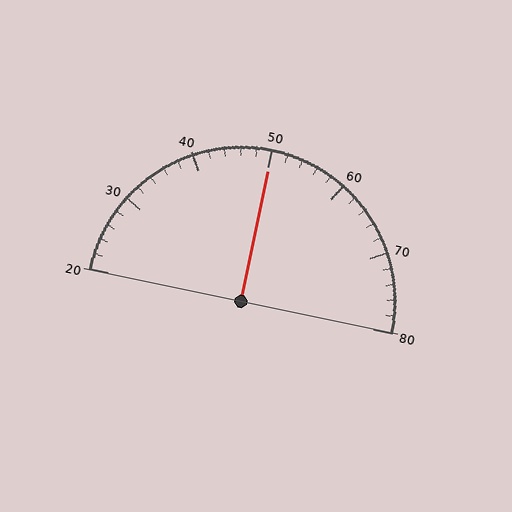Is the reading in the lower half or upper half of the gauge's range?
The reading is in the upper half of the range (20 to 80).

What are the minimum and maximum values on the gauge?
The gauge ranges from 20 to 80.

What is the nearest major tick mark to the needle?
The nearest major tick mark is 50.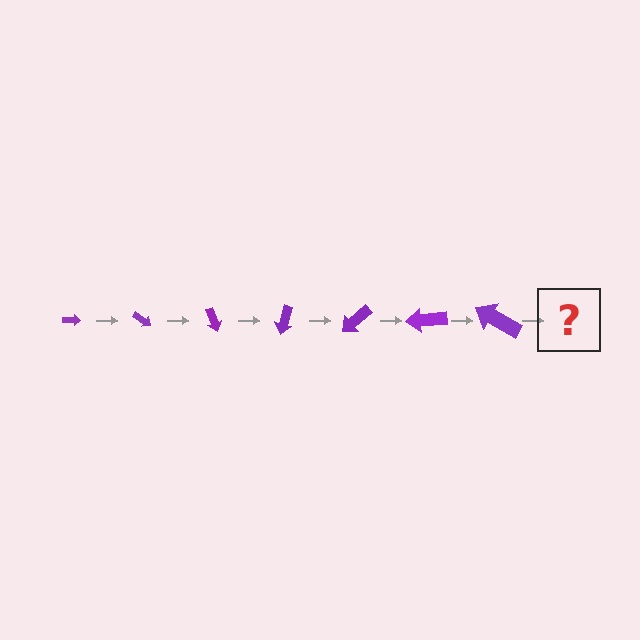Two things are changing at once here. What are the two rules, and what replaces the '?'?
The two rules are that the arrow grows larger each step and it rotates 35 degrees each step. The '?' should be an arrow, larger than the previous one and rotated 245 degrees from the start.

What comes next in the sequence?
The next element should be an arrow, larger than the previous one and rotated 245 degrees from the start.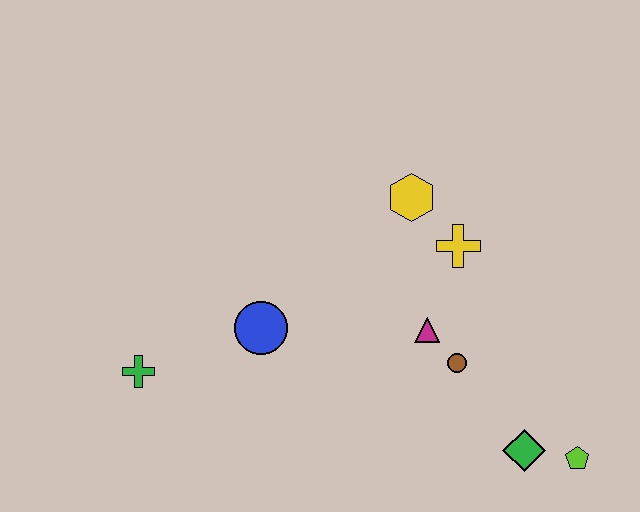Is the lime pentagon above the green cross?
No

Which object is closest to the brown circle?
The magenta triangle is closest to the brown circle.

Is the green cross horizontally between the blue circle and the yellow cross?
No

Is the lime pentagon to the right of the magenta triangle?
Yes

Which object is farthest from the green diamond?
The green cross is farthest from the green diamond.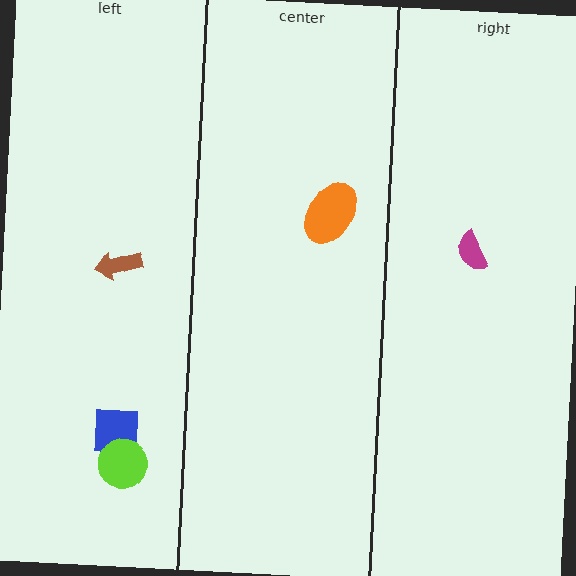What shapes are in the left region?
The blue square, the brown arrow, the lime circle.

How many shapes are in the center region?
1.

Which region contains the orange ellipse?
The center region.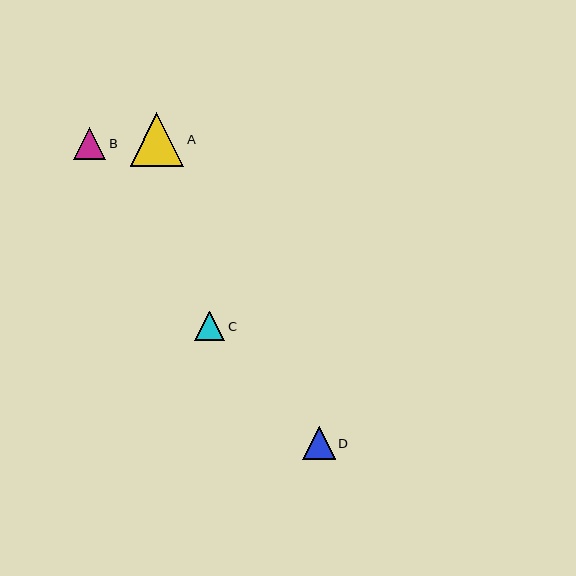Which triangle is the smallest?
Triangle C is the smallest with a size of approximately 30 pixels.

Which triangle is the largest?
Triangle A is the largest with a size of approximately 53 pixels.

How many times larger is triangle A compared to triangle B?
Triangle A is approximately 1.7 times the size of triangle B.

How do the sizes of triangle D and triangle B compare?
Triangle D and triangle B are approximately the same size.